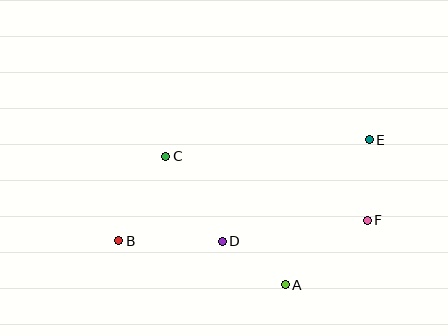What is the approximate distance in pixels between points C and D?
The distance between C and D is approximately 102 pixels.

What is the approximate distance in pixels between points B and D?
The distance between B and D is approximately 103 pixels.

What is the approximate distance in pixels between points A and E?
The distance between A and E is approximately 167 pixels.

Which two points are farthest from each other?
Points B and E are farthest from each other.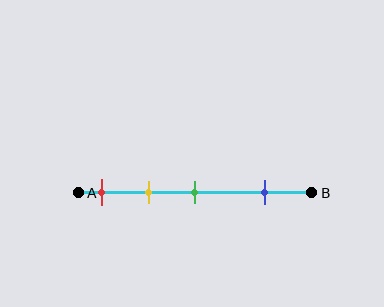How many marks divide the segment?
There are 4 marks dividing the segment.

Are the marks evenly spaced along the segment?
No, the marks are not evenly spaced.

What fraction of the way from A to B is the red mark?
The red mark is approximately 10% (0.1) of the way from A to B.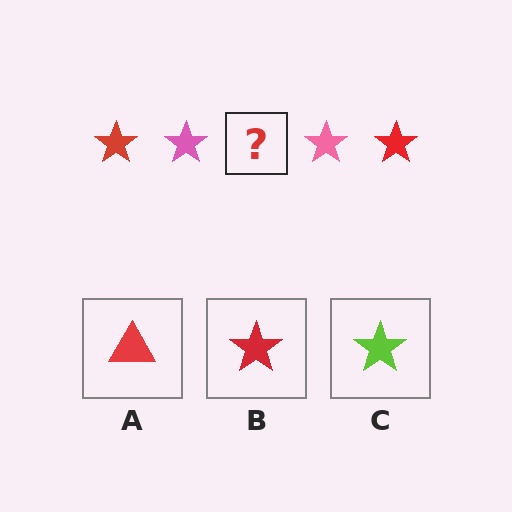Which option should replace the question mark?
Option B.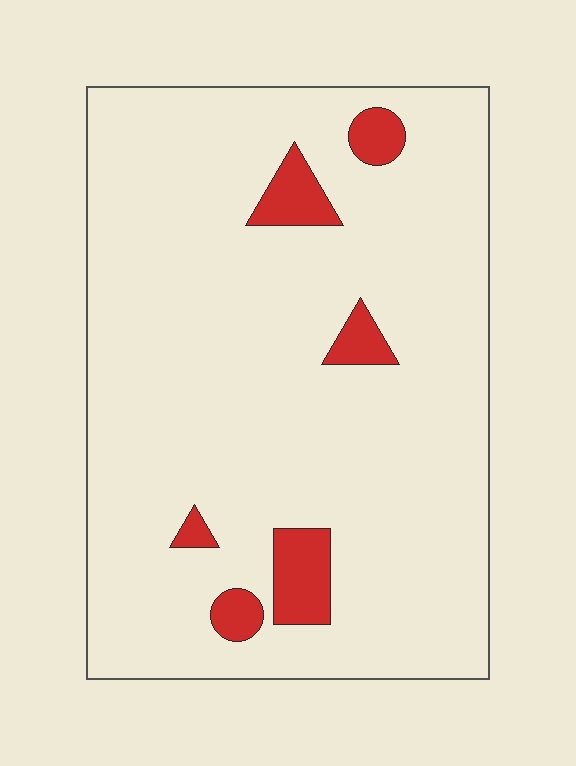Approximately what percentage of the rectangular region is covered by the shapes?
Approximately 10%.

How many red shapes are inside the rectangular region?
6.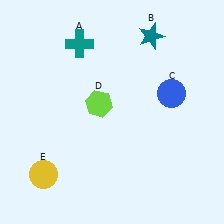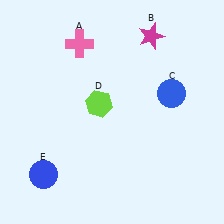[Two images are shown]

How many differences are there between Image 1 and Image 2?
There are 3 differences between the two images.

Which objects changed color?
A changed from teal to pink. B changed from teal to magenta. E changed from yellow to blue.